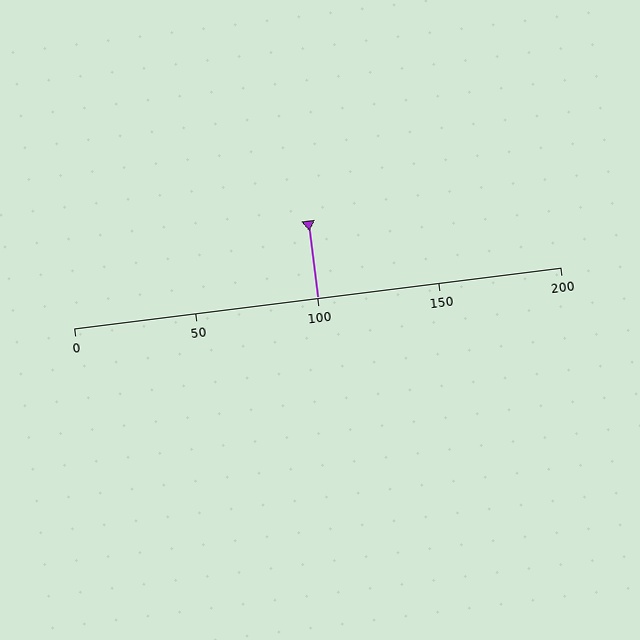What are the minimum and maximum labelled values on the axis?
The axis runs from 0 to 200.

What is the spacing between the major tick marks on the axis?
The major ticks are spaced 50 apart.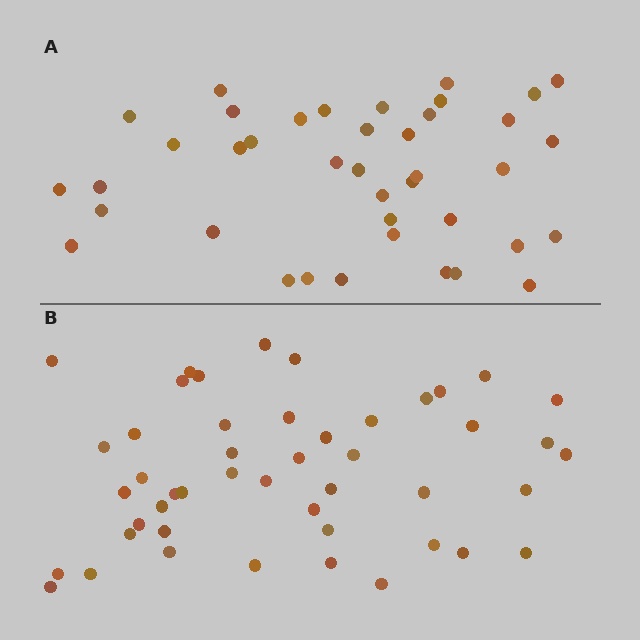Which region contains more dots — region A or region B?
Region B (the bottom region) has more dots.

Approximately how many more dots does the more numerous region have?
Region B has roughly 8 or so more dots than region A.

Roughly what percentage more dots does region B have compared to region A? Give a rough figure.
About 20% more.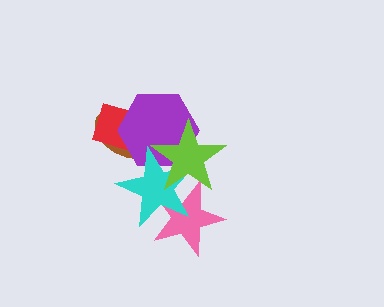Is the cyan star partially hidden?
Yes, it is partially covered by another shape.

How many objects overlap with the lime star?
4 objects overlap with the lime star.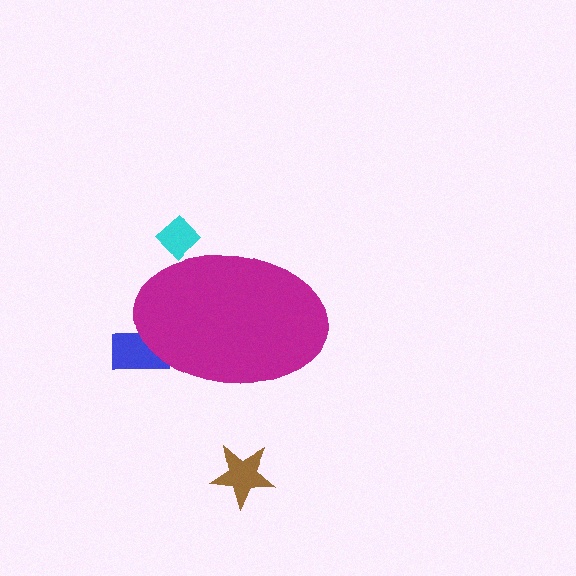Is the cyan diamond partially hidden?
Yes, the cyan diamond is partially hidden behind the magenta ellipse.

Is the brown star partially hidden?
No, the brown star is fully visible.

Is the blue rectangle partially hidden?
Yes, the blue rectangle is partially hidden behind the magenta ellipse.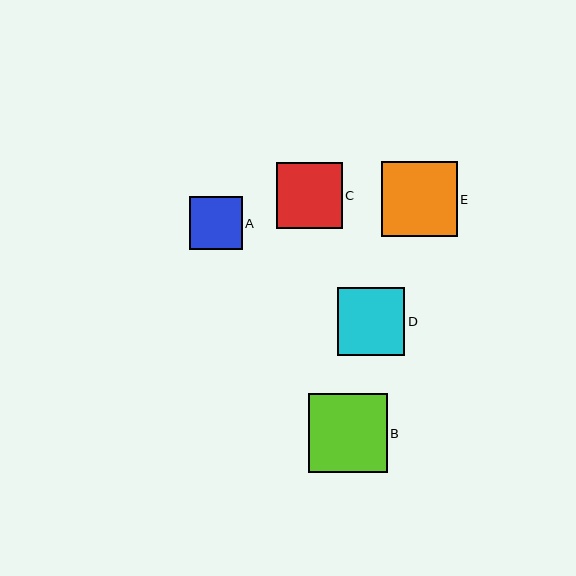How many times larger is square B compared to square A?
Square B is approximately 1.5 times the size of square A.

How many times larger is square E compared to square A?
Square E is approximately 1.4 times the size of square A.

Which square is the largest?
Square B is the largest with a size of approximately 79 pixels.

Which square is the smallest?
Square A is the smallest with a size of approximately 53 pixels.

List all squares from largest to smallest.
From largest to smallest: B, E, D, C, A.